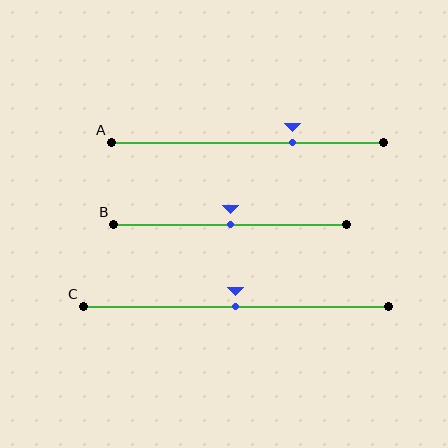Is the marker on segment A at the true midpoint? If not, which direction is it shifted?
No, the marker on segment A is shifted to the right by about 17% of the segment length.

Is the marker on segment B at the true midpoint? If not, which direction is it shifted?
Yes, the marker on segment B is at the true midpoint.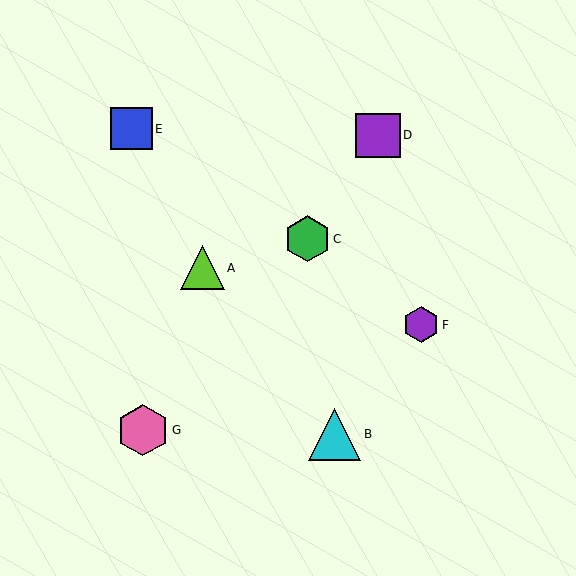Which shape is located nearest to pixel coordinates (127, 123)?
The blue square (labeled E) at (131, 129) is nearest to that location.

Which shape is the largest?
The cyan triangle (labeled B) is the largest.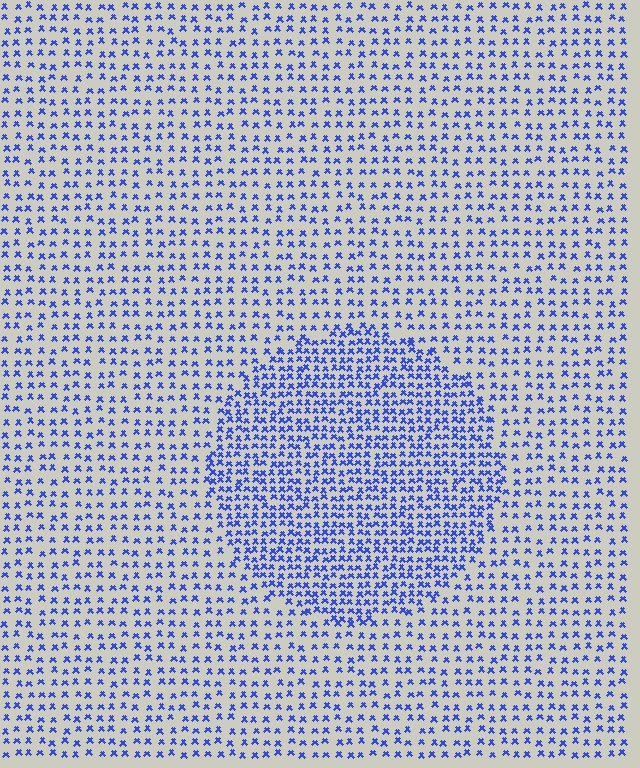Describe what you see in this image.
The image contains small blue elements arranged at two different densities. A circle-shaped region is visible where the elements are more densely packed than the surrounding area.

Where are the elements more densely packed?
The elements are more densely packed inside the circle boundary.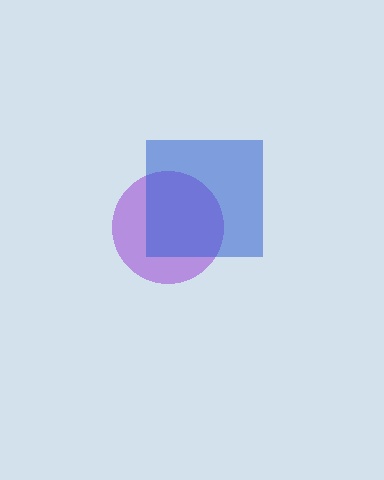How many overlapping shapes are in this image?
There are 2 overlapping shapes in the image.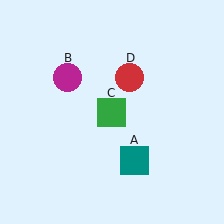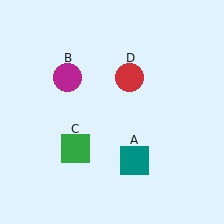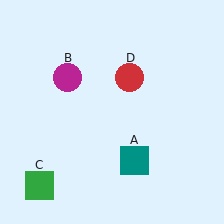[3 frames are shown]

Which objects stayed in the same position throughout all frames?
Teal square (object A) and magenta circle (object B) and red circle (object D) remained stationary.